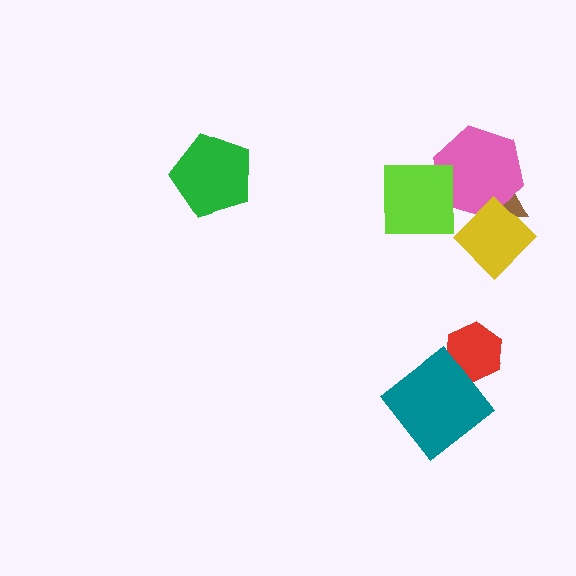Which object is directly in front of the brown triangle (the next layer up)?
The pink hexagon is directly in front of the brown triangle.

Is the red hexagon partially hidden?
Yes, it is partially covered by another shape.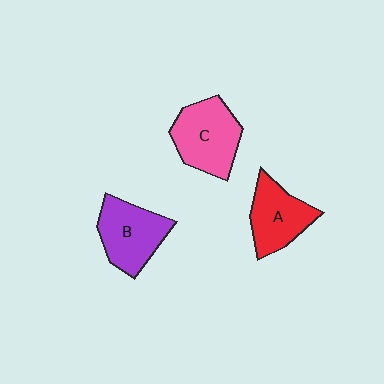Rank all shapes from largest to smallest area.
From largest to smallest: C (pink), B (purple), A (red).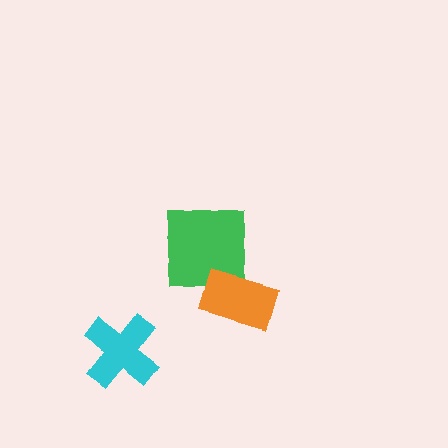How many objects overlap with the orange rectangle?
1 object overlaps with the orange rectangle.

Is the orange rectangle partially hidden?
No, no other shape covers it.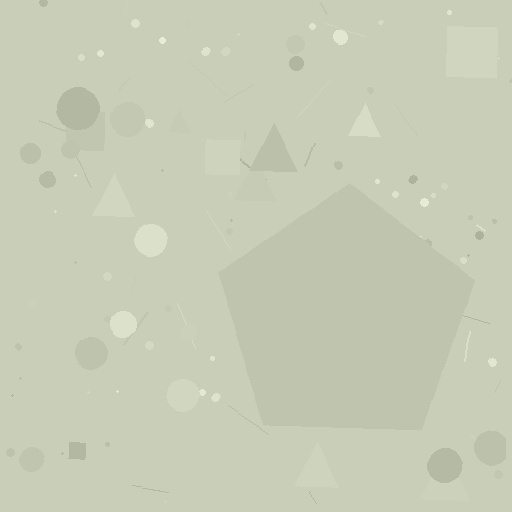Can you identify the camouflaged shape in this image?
The camouflaged shape is a pentagon.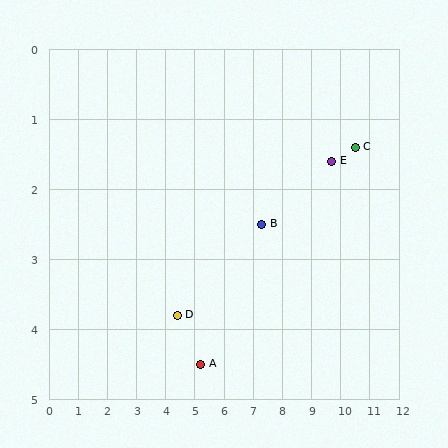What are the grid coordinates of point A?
Point A is at approximately (5.2, 4.5).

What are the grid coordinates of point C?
Point C is at approximately (10.5, 1.4).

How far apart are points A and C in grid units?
Points A and C are about 6.1 grid units apart.